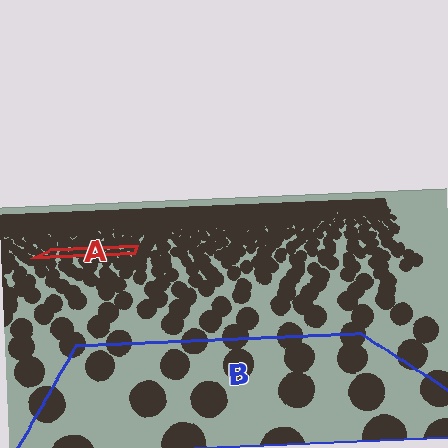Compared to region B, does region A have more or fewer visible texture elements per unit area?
Region A has more texture elements per unit area — they are packed more densely because it is farther away.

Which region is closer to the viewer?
Region B is closer. The texture elements there are larger and more spread out.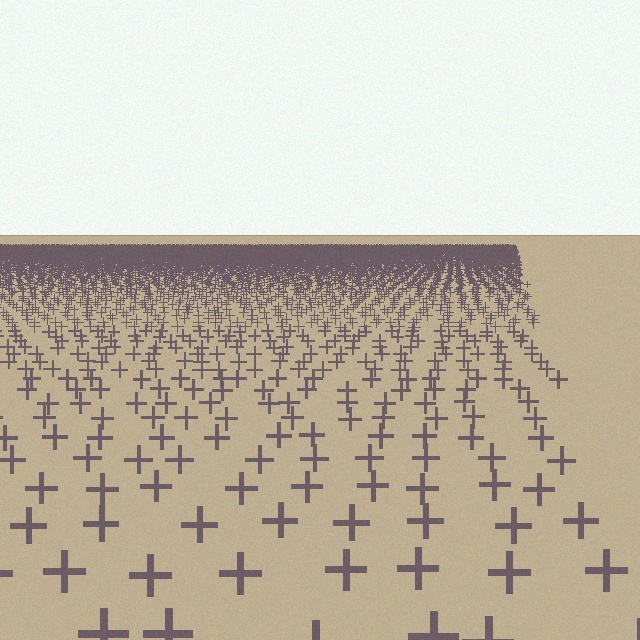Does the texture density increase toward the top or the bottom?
Density increases toward the top.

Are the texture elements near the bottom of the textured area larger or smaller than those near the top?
Larger. Near the bottom, elements are closer to the viewer and appear at a bigger on-screen size.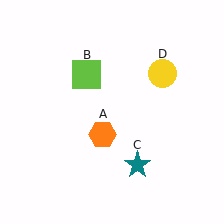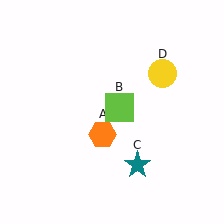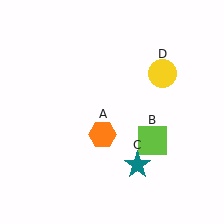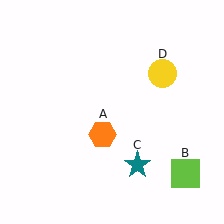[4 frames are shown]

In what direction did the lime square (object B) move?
The lime square (object B) moved down and to the right.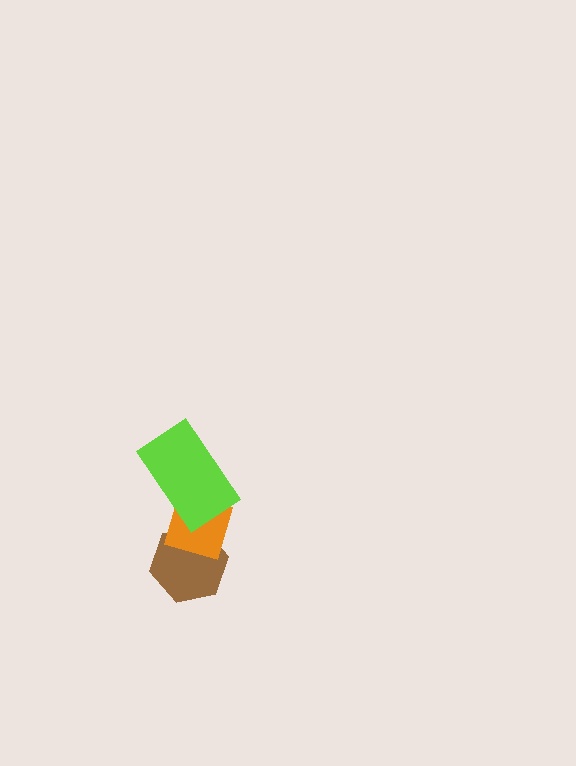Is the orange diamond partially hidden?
Yes, it is partially covered by another shape.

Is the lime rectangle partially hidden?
No, no other shape covers it.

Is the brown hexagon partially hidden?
Yes, it is partially covered by another shape.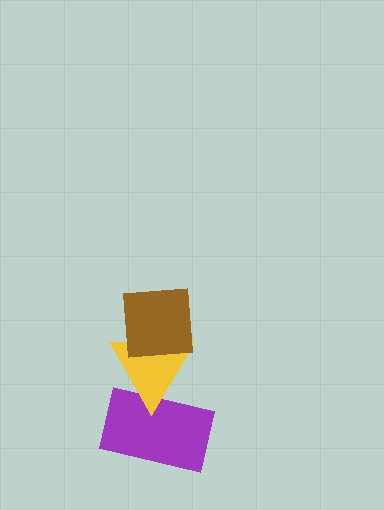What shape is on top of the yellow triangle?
The brown square is on top of the yellow triangle.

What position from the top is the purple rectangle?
The purple rectangle is 3rd from the top.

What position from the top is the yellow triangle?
The yellow triangle is 2nd from the top.